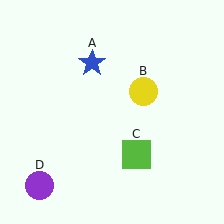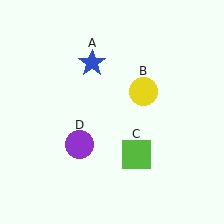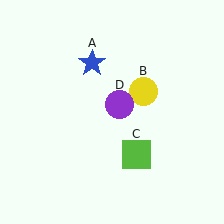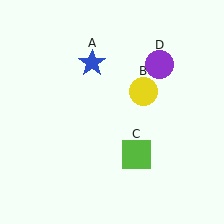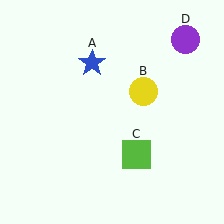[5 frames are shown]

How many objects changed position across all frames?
1 object changed position: purple circle (object D).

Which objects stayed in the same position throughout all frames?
Blue star (object A) and yellow circle (object B) and lime square (object C) remained stationary.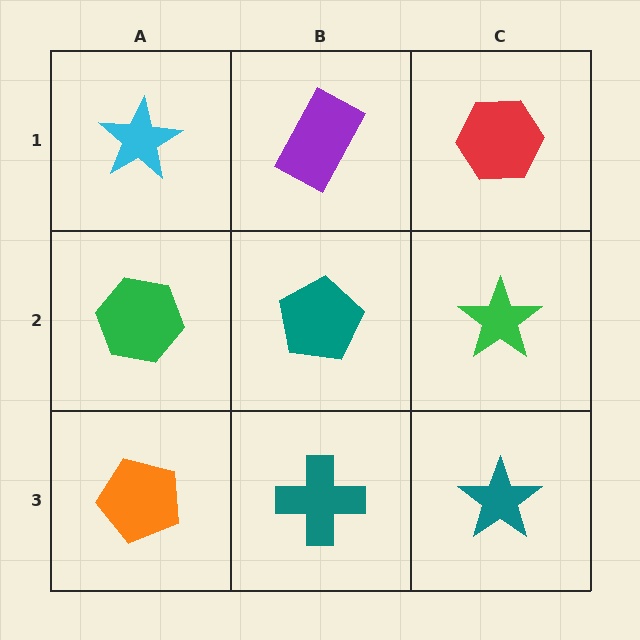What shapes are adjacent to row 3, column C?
A green star (row 2, column C), a teal cross (row 3, column B).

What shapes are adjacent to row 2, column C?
A red hexagon (row 1, column C), a teal star (row 3, column C), a teal pentagon (row 2, column B).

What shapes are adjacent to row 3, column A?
A green hexagon (row 2, column A), a teal cross (row 3, column B).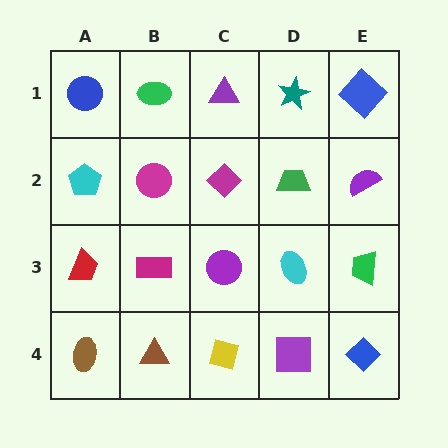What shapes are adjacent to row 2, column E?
A blue diamond (row 1, column E), a green trapezoid (row 3, column E), a green trapezoid (row 2, column D).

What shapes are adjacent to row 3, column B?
A magenta circle (row 2, column B), a brown triangle (row 4, column B), a red trapezoid (row 3, column A), a purple circle (row 3, column C).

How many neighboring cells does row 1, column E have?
2.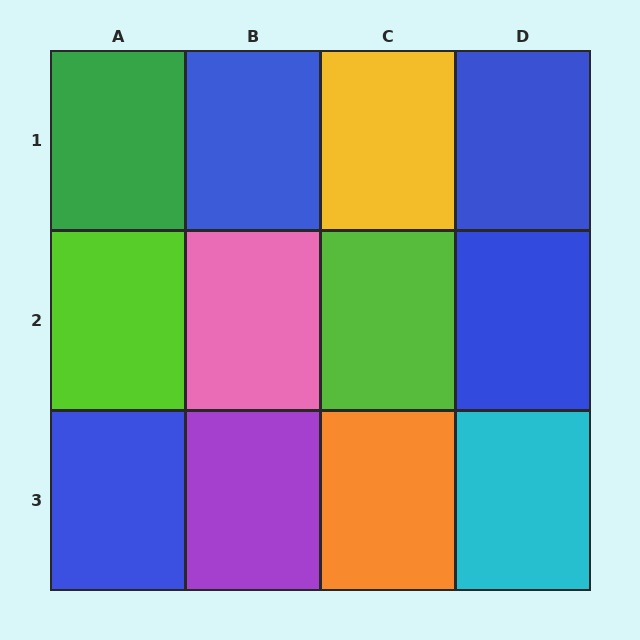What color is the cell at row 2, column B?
Pink.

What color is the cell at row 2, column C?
Lime.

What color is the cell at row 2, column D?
Blue.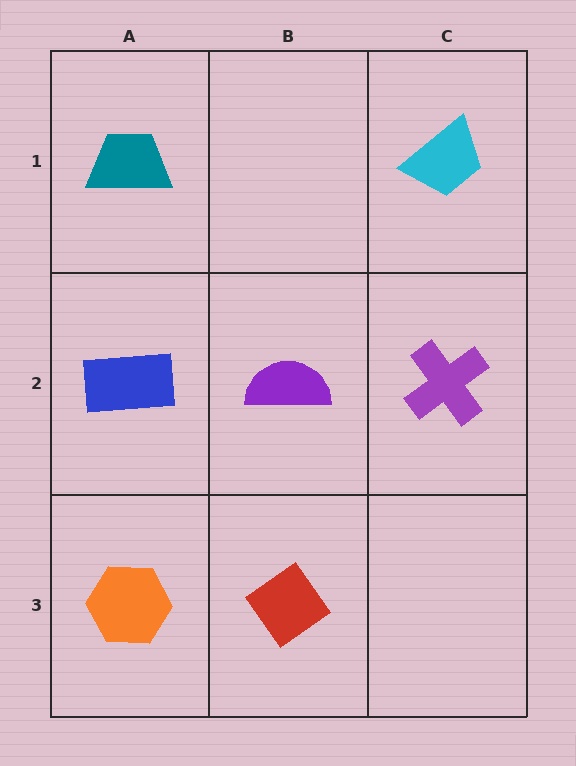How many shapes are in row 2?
3 shapes.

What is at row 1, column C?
A cyan trapezoid.